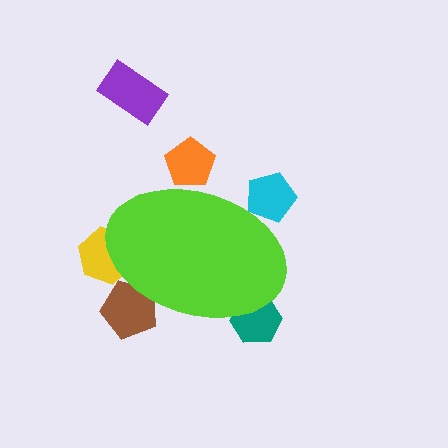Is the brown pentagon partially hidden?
Yes, the brown pentagon is partially hidden behind the lime ellipse.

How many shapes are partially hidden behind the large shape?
5 shapes are partially hidden.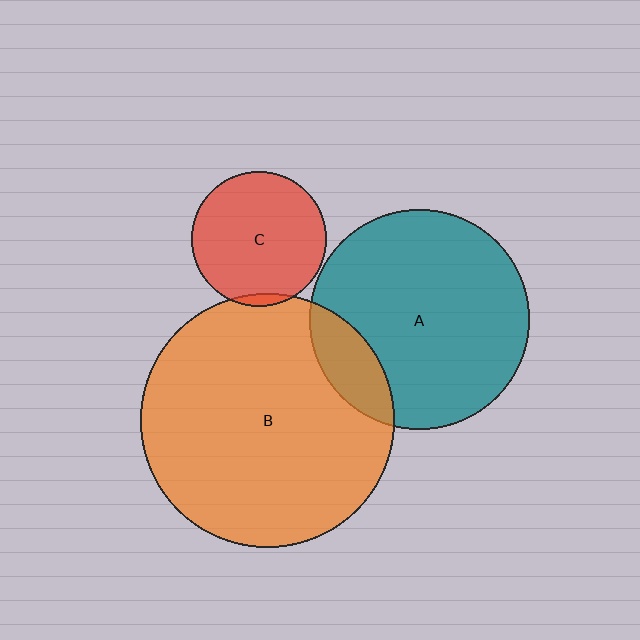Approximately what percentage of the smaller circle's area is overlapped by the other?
Approximately 5%.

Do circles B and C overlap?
Yes.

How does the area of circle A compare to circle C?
Approximately 2.7 times.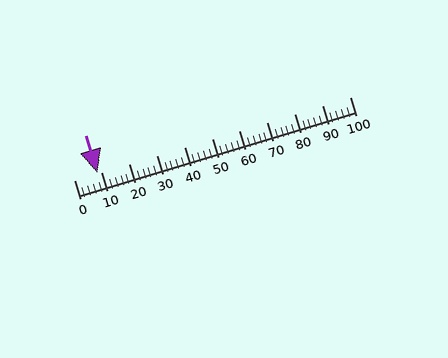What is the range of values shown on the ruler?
The ruler shows values from 0 to 100.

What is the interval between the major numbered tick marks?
The major tick marks are spaced 10 units apart.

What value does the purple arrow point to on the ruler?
The purple arrow points to approximately 8.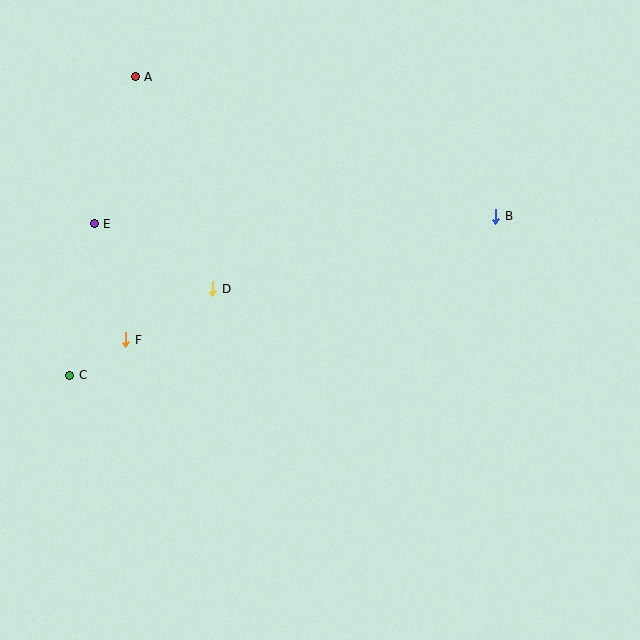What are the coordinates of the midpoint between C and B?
The midpoint between C and B is at (283, 296).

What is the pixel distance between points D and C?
The distance between D and C is 167 pixels.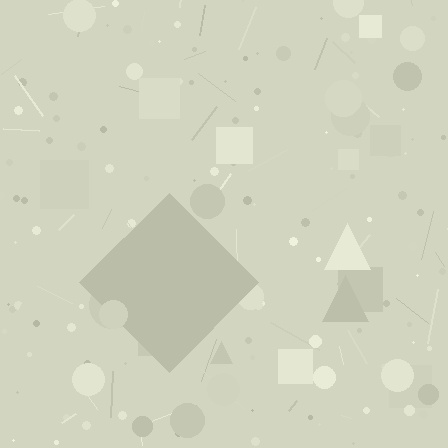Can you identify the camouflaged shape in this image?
The camouflaged shape is a diamond.